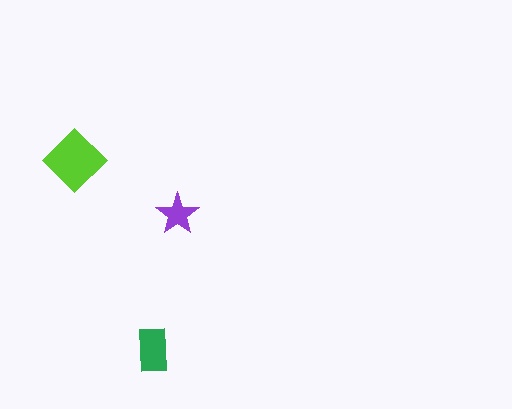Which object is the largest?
The lime diamond.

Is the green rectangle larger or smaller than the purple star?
Larger.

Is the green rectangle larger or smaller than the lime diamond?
Smaller.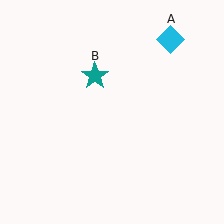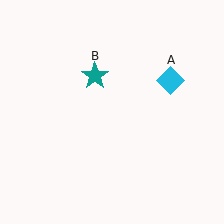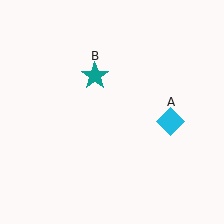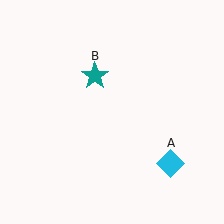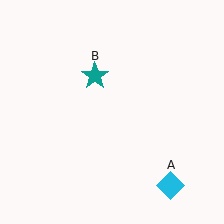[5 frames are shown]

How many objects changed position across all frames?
1 object changed position: cyan diamond (object A).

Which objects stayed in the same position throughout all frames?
Teal star (object B) remained stationary.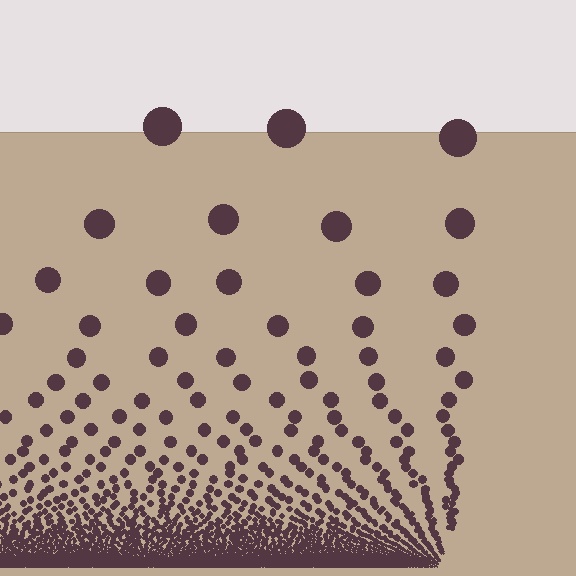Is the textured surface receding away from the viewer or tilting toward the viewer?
The surface appears to tilt toward the viewer. Texture elements get larger and sparser toward the top.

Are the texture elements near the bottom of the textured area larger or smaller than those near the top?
Smaller. The gradient is inverted — elements near the bottom are smaller and denser.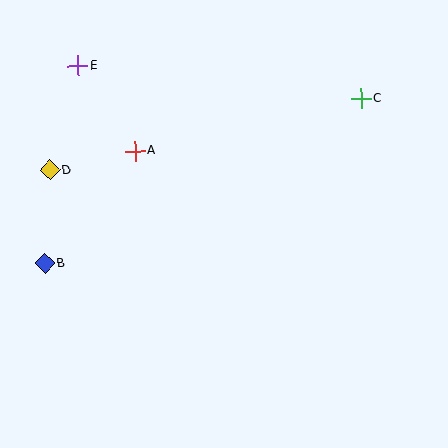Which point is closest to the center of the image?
Point A at (135, 151) is closest to the center.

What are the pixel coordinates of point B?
Point B is at (45, 263).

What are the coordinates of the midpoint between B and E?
The midpoint between B and E is at (61, 165).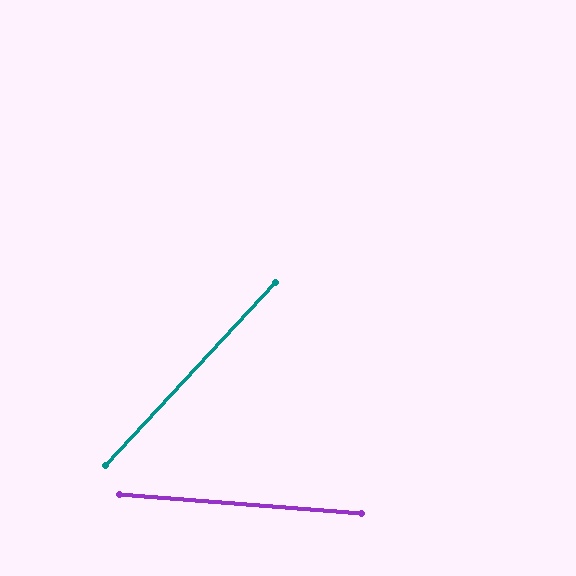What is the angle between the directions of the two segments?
Approximately 52 degrees.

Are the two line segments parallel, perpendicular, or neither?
Neither parallel nor perpendicular — they differ by about 52°.